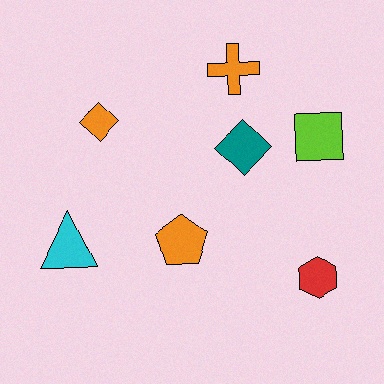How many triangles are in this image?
There is 1 triangle.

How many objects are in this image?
There are 7 objects.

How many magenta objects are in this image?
There are no magenta objects.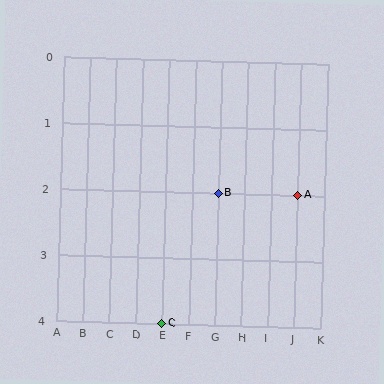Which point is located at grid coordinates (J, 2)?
Point A is at (J, 2).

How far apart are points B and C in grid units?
Points B and C are 2 columns and 2 rows apart (about 2.8 grid units diagonally).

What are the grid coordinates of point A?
Point A is at grid coordinates (J, 2).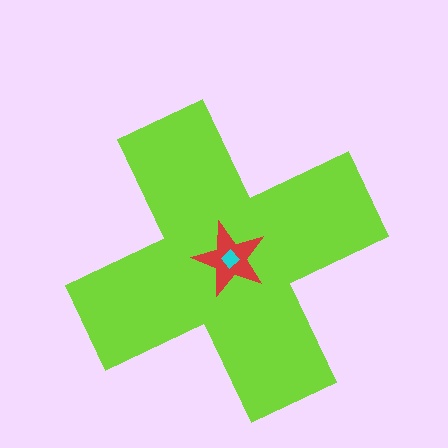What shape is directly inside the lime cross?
The red star.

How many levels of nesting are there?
3.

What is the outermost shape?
The lime cross.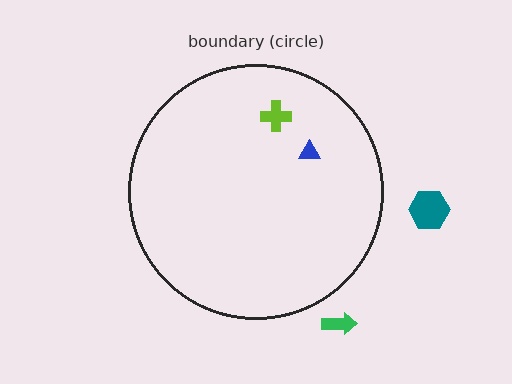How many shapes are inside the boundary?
2 inside, 2 outside.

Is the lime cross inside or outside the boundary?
Inside.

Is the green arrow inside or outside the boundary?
Outside.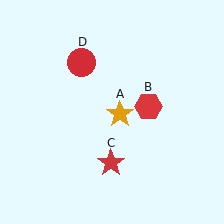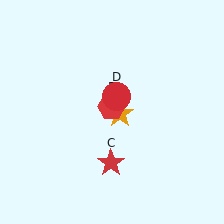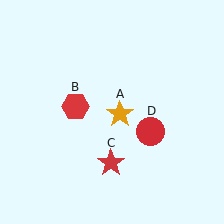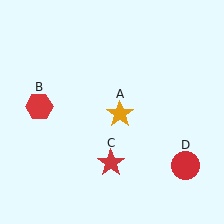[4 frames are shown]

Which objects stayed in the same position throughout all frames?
Orange star (object A) and red star (object C) remained stationary.